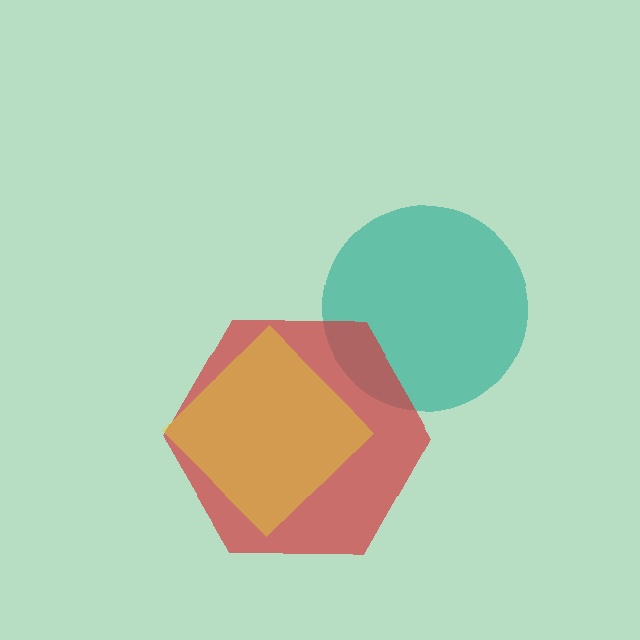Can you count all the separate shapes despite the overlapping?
Yes, there are 3 separate shapes.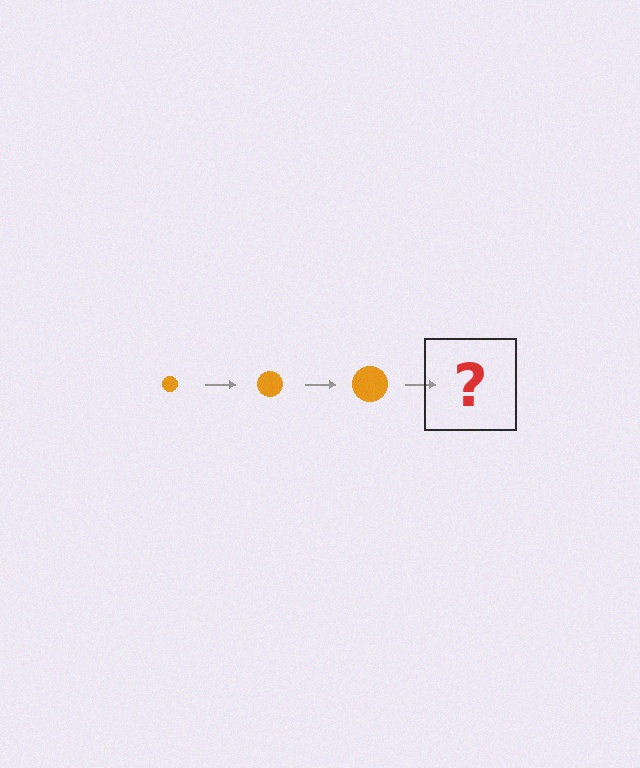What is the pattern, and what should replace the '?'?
The pattern is that the circle gets progressively larger each step. The '?' should be an orange circle, larger than the previous one.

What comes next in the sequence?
The next element should be an orange circle, larger than the previous one.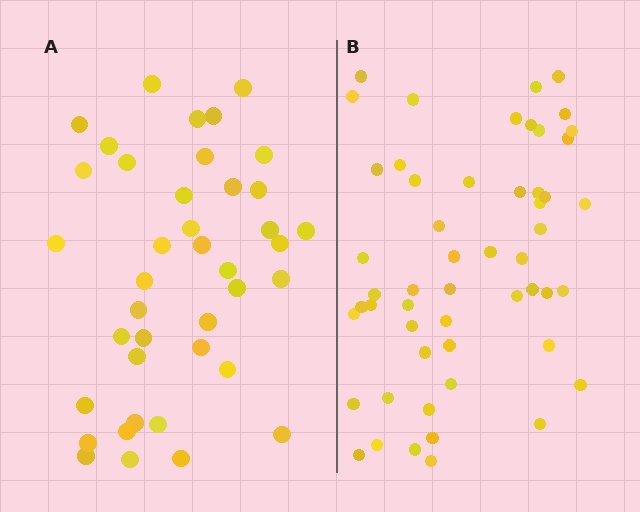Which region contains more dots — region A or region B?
Region B (the right region) has more dots.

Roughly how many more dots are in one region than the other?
Region B has approximately 15 more dots than region A.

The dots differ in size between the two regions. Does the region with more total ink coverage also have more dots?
No. Region A has more total ink coverage because its dots are larger, but region B actually contains more individual dots. Total area can be misleading — the number of items is what matters here.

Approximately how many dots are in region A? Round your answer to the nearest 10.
About 40 dots.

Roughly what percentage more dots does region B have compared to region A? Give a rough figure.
About 30% more.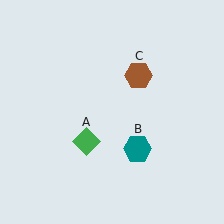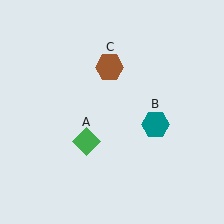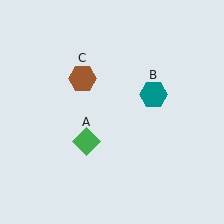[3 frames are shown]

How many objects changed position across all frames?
2 objects changed position: teal hexagon (object B), brown hexagon (object C).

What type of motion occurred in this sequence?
The teal hexagon (object B), brown hexagon (object C) rotated counterclockwise around the center of the scene.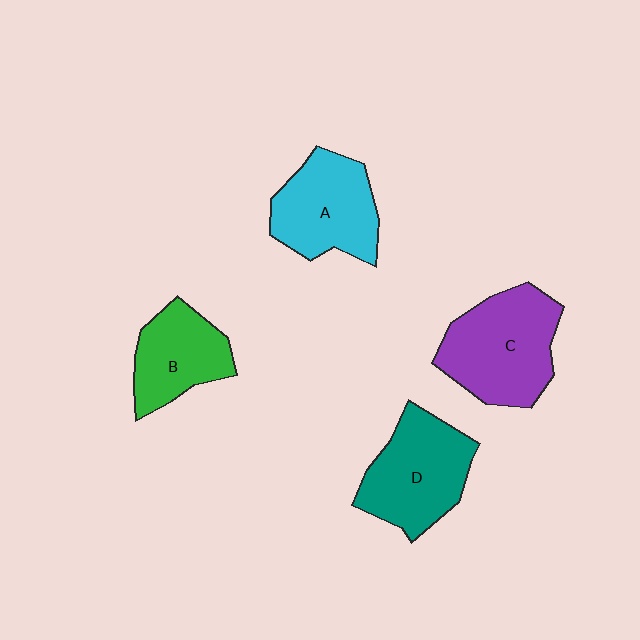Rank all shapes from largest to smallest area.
From largest to smallest: C (purple), D (teal), A (cyan), B (green).